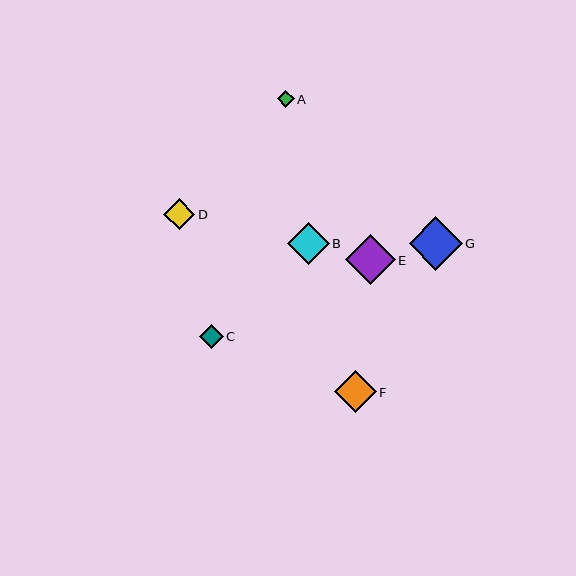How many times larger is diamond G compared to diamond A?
Diamond G is approximately 3.2 times the size of diamond A.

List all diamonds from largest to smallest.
From largest to smallest: G, E, F, B, D, C, A.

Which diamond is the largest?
Diamond G is the largest with a size of approximately 53 pixels.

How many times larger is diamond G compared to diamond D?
Diamond G is approximately 1.7 times the size of diamond D.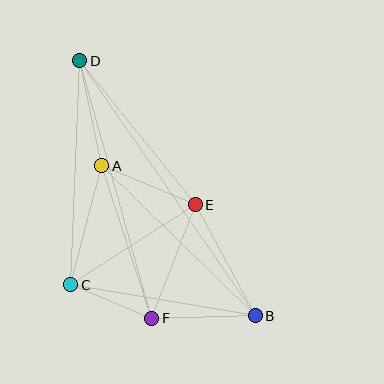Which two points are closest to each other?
Points C and F are closest to each other.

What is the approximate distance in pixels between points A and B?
The distance between A and B is approximately 215 pixels.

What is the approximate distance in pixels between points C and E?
The distance between C and E is approximately 148 pixels.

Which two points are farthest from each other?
Points B and D are farthest from each other.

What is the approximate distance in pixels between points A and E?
The distance between A and E is approximately 101 pixels.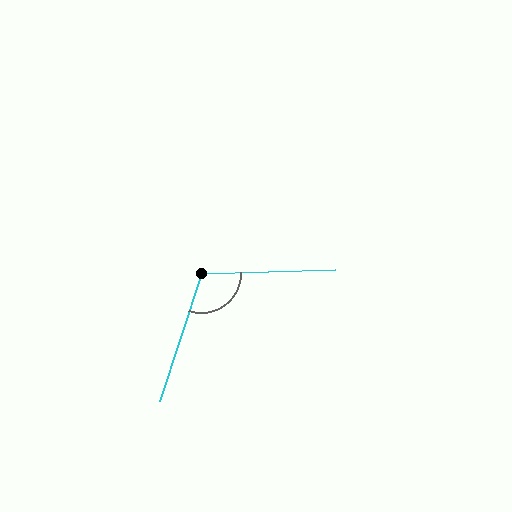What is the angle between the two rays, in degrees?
Approximately 110 degrees.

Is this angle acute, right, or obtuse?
It is obtuse.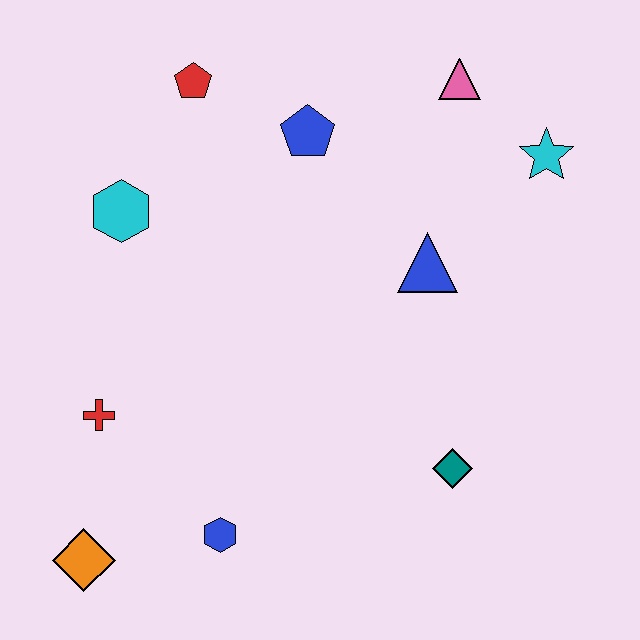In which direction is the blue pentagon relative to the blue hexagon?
The blue pentagon is above the blue hexagon.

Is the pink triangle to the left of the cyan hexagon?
No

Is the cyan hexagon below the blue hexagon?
No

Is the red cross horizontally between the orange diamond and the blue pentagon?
Yes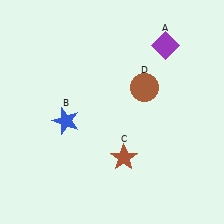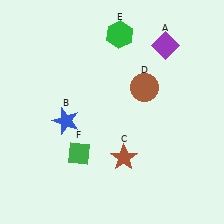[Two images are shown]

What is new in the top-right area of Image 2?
A green hexagon (E) was added in the top-right area of Image 2.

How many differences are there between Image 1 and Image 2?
There are 2 differences between the two images.